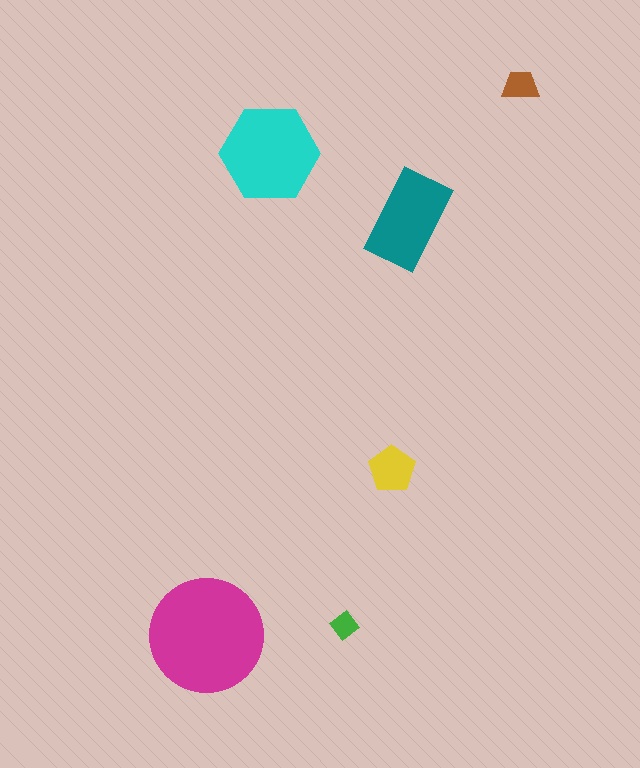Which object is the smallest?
The green diamond.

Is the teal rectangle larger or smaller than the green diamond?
Larger.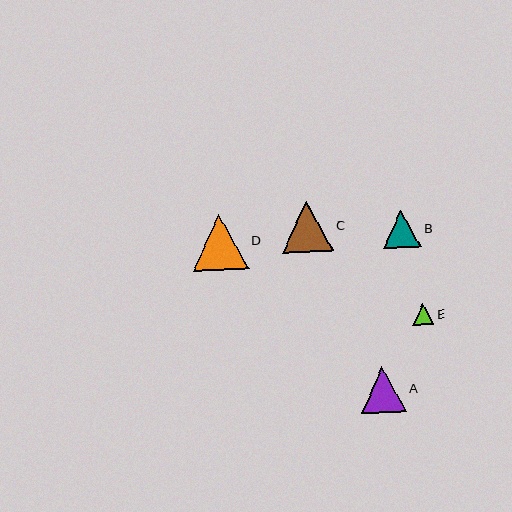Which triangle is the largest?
Triangle D is the largest with a size of approximately 56 pixels.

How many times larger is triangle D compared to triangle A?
Triangle D is approximately 1.2 times the size of triangle A.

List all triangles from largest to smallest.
From largest to smallest: D, C, A, B, E.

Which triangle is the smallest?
Triangle E is the smallest with a size of approximately 21 pixels.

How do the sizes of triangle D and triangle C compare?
Triangle D and triangle C are approximately the same size.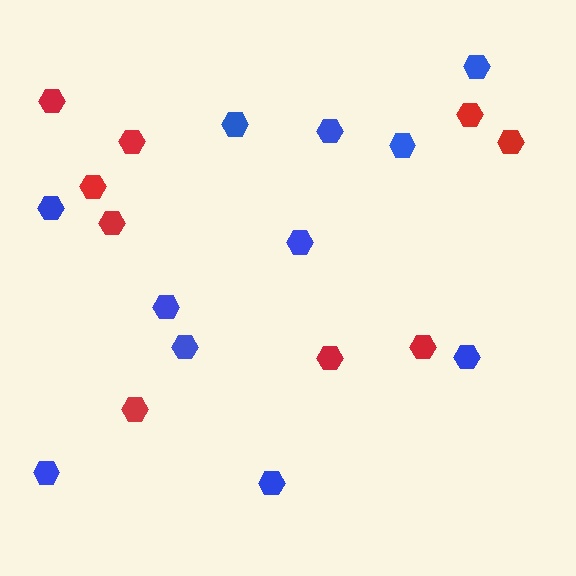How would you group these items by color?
There are 2 groups: one group of red hexagons (9) and one group of blue hexagons (11).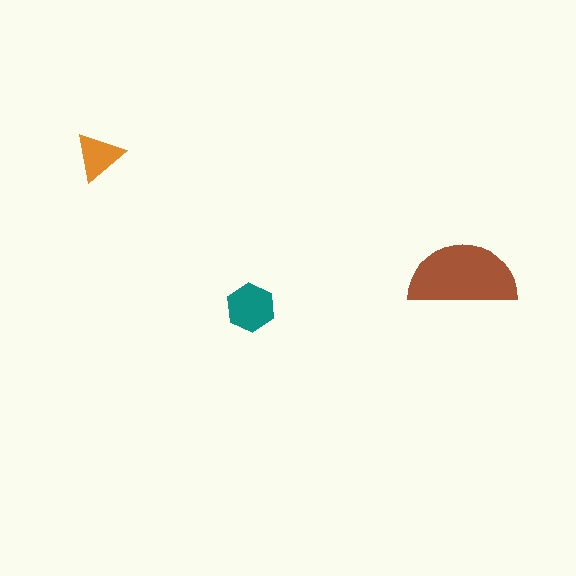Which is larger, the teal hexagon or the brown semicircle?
The brown semicircle.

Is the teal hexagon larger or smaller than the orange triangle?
Larger.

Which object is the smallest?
The orange triangle.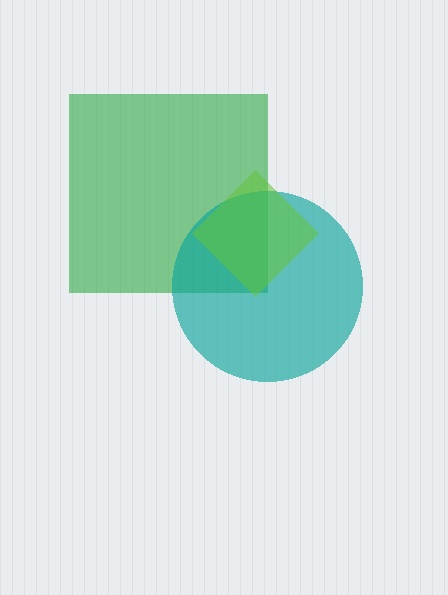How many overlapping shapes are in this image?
There are 3 overlapping shapes in the image.